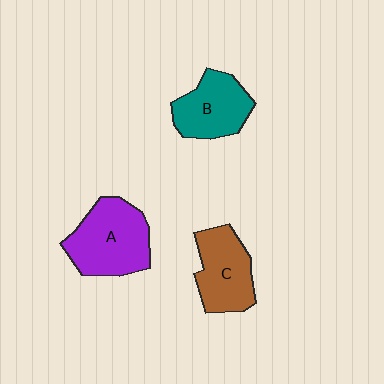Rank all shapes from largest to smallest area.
From largest to smallest: A (purple), C (brown), B (teal).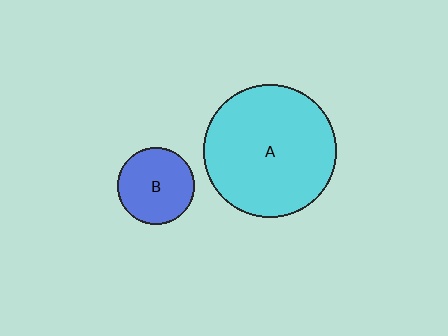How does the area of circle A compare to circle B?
Approximately 3.0 times.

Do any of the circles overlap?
No, none of the circles overlap.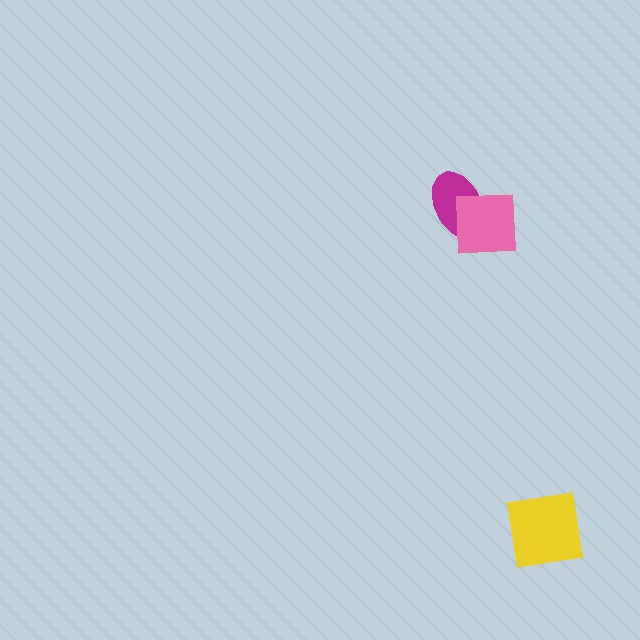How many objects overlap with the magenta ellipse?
1 object overlaps with the magenta ellipse.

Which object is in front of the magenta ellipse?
The pink square is in front of the magenta ellipse.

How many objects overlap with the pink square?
1 object overlaps with the pink square.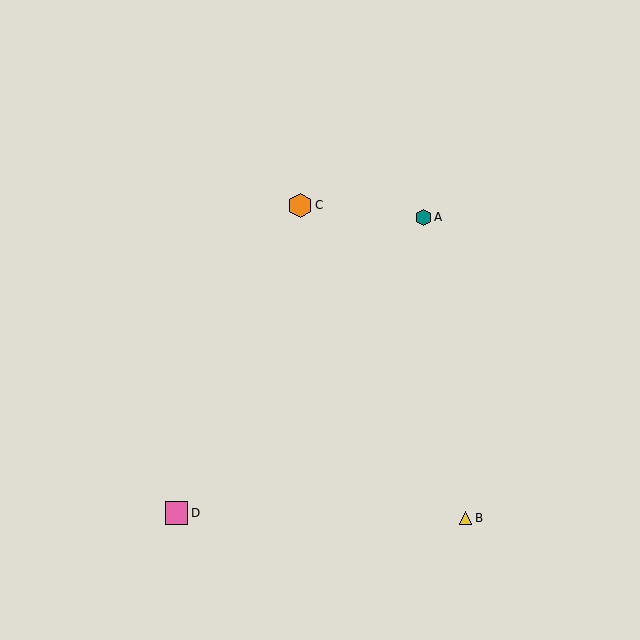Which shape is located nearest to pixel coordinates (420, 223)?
The teal hexagon (labeled A) at (423, 217) is nearest to that location.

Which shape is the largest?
The orange hexagon (labeled C) is the largest.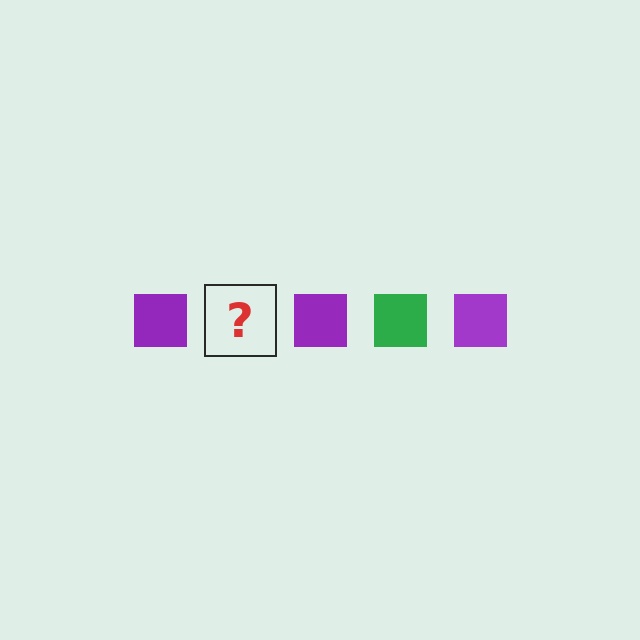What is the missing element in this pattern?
The missing element is a green square.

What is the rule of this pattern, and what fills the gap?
The rule is that the pattern cycles through purple, green squares. The gap should be filled with a green square.